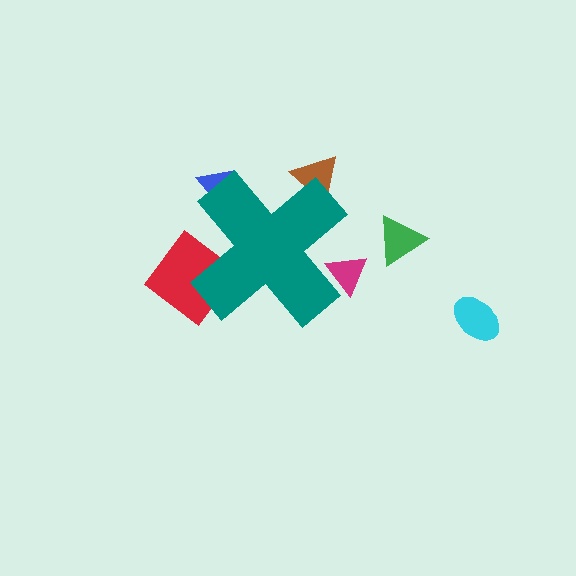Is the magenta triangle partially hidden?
Yes, the magenta triangle is partially hidden behind the teal cross.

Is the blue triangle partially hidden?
Yes, the blue triangle is partially hidden behind the teal cross.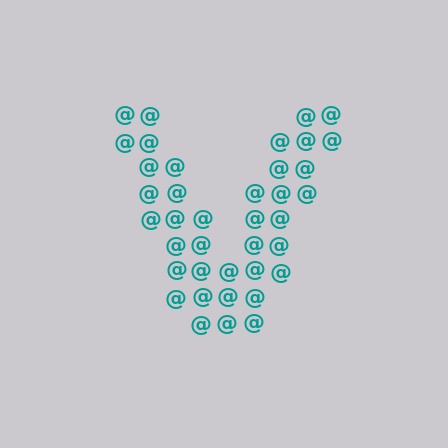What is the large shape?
The large shape is the letter V.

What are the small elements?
The small elements are at signs.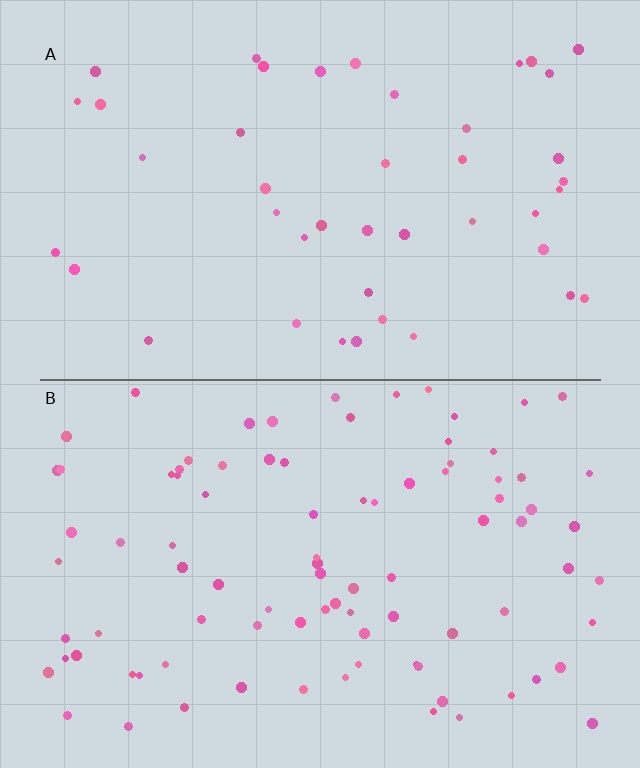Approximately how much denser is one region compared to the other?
Approximately 2.1× — region B over region A.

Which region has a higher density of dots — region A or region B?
B (the bottom).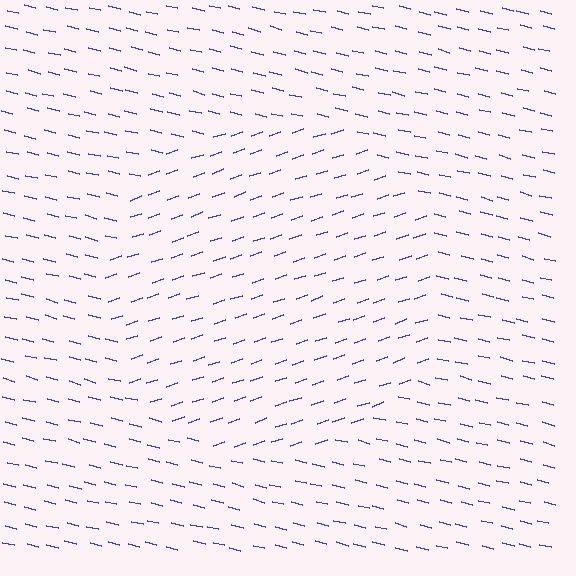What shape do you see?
I see a circle.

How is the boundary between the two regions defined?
The boundary is defined purely by a change in line orientation (approximately 33 degrees difference). All lines are the same color and thickness.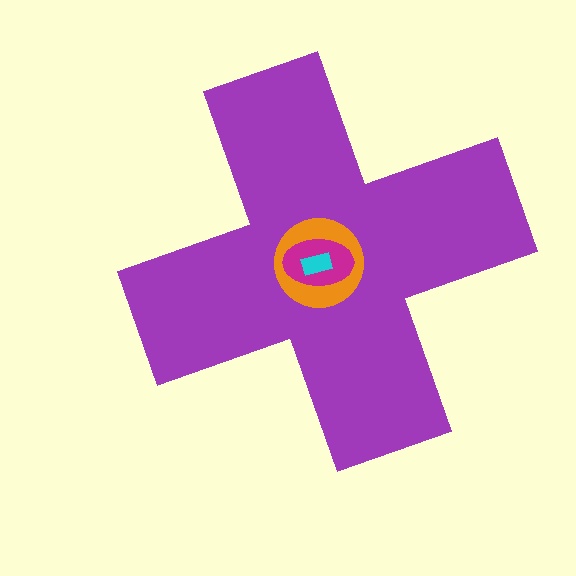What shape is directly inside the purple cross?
The orange circle.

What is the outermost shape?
The purple cross.